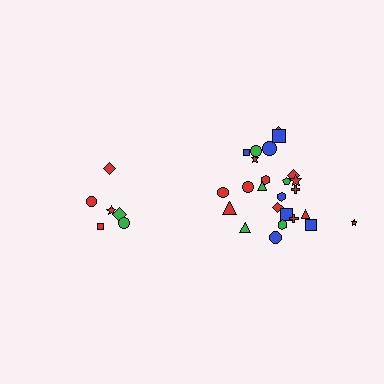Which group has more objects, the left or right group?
The right group.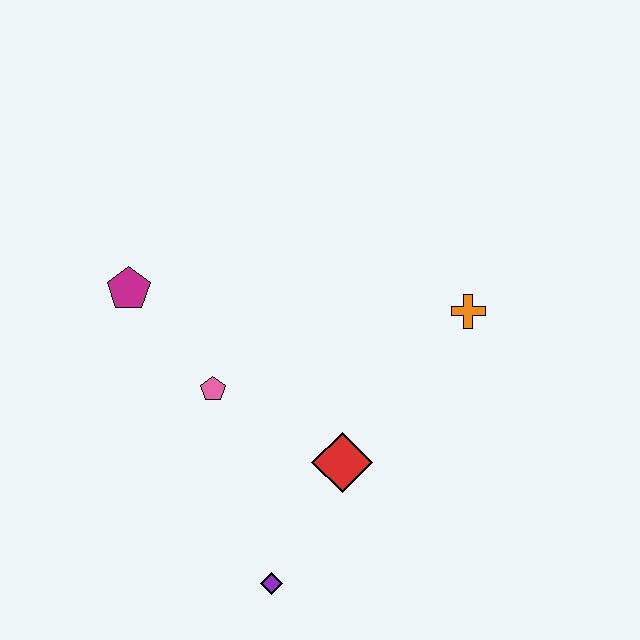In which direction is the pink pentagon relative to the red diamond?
The pink pentagon is to the left of the red diamond.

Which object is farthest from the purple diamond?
The orange cross is farthest from the purple diamond.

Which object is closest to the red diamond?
The purple diamond is closest to the red diamond.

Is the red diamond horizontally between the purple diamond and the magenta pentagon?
No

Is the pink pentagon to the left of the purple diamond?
Yes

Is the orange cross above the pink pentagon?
Yes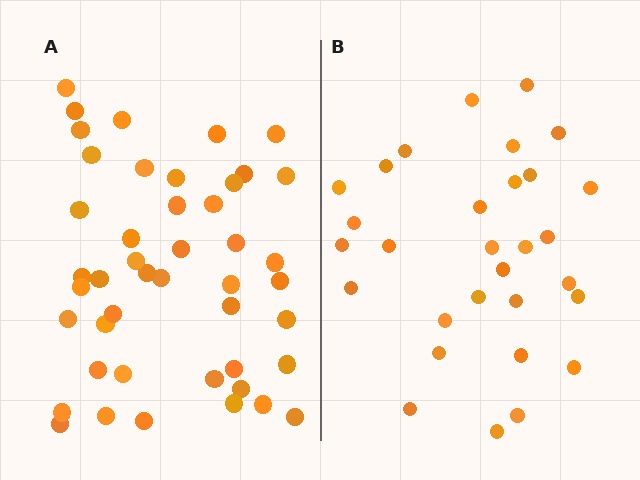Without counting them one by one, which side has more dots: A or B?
Region A (the left region) has more dots.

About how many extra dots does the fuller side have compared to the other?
Region A has approximately 15 more dots than region B.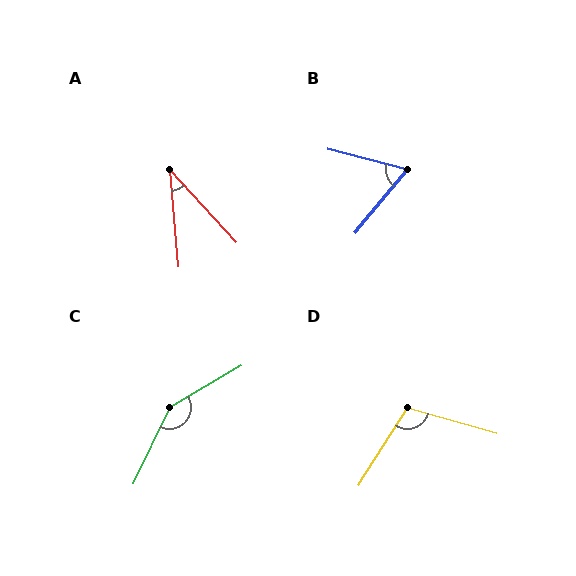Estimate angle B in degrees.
Approximately 65 degrees.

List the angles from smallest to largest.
A (37°), B (65°), D (106°), C (146°).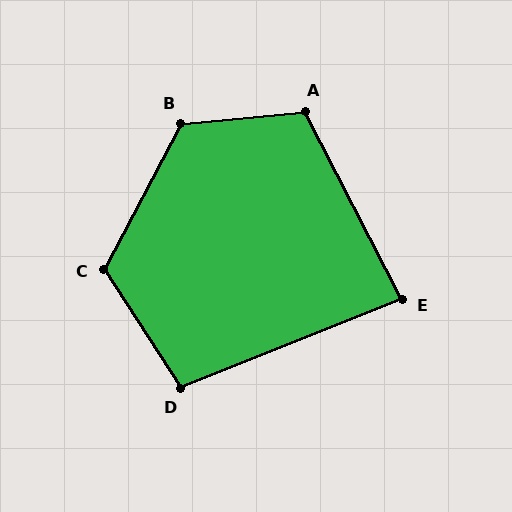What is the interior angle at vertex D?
Approximately 101 degrees (obtuse).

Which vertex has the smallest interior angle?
E, at approximately 85 degrees.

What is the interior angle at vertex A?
Approximately 112 degrees (obtuse).